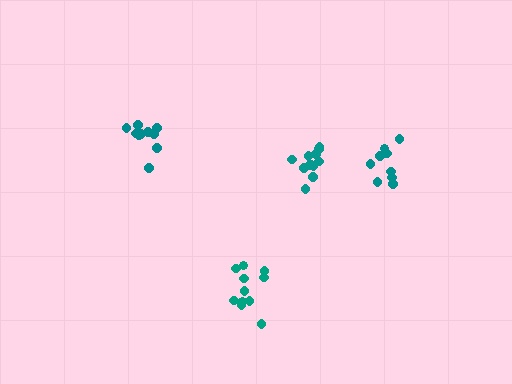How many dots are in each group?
Group 1: 11 dots, Group 2: 9 dots, Group 3: 12 dots, Group 4: 11 dots (43 total).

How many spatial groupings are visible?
There are 4 spatial groupings.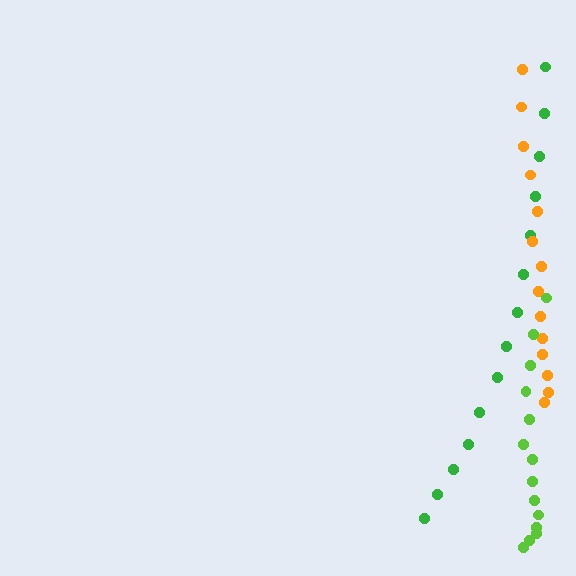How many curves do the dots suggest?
There are 3 distinct paths.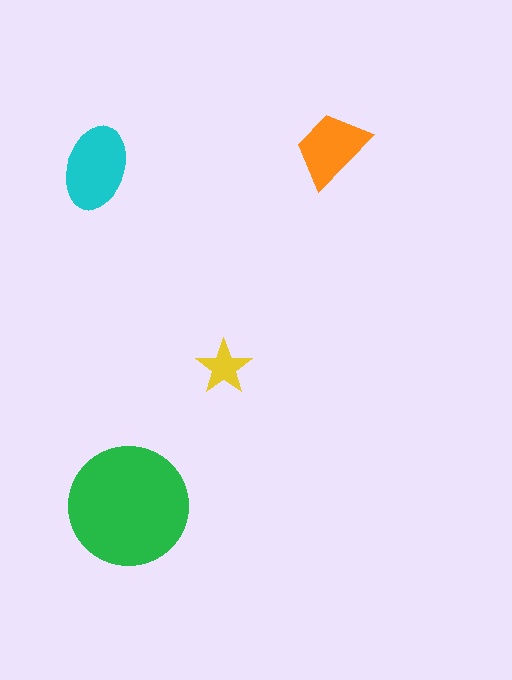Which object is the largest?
The green circle.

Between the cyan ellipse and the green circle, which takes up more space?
The green circle.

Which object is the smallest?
The yellow star.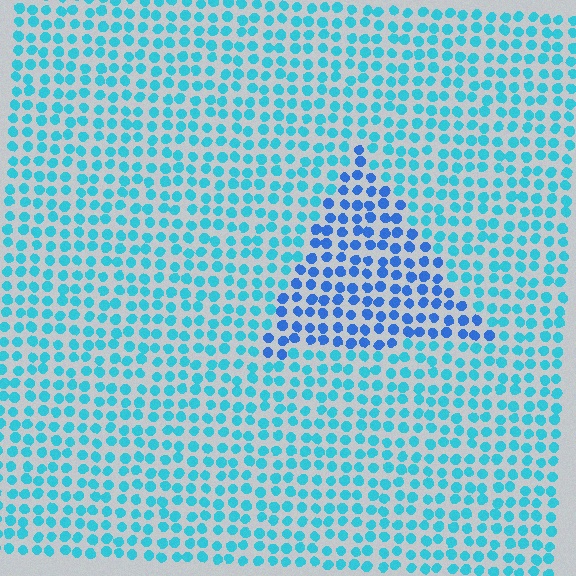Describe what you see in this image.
The image is filled with small cyan elements in a uniform arrangement. A triangle-shaped region is visible where the elements are tinted to a slightly different hue, forming a subtle color boundary.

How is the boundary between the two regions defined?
The boundary is defined purely by a slight shift in hue (about 32 degrees). Spacing, size, and orientation are identical on both sides.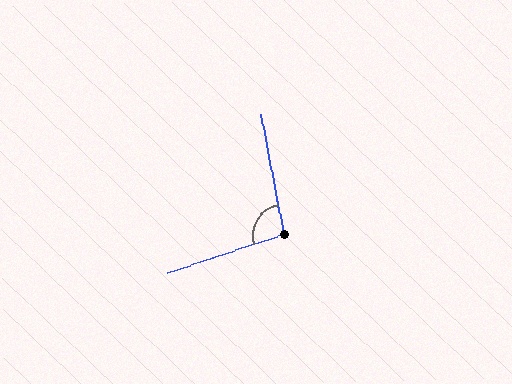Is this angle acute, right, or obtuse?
It is obtuse.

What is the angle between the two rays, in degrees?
Approximately 98 degrees.